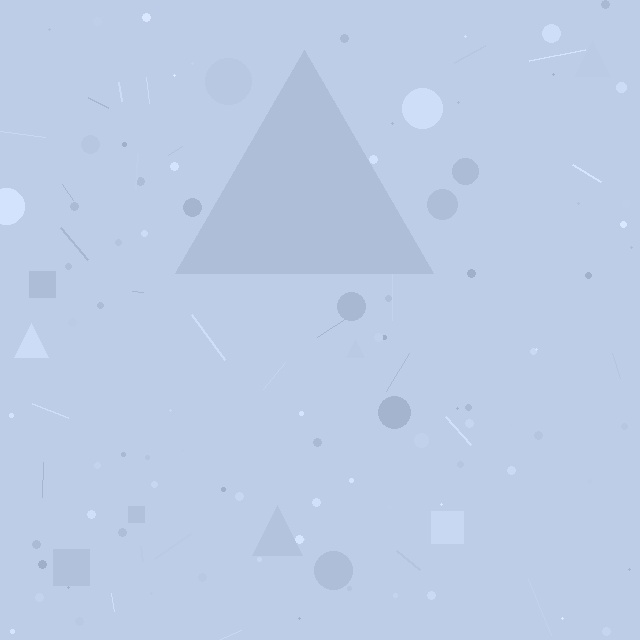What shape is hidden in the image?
A triangle is hidden in the image.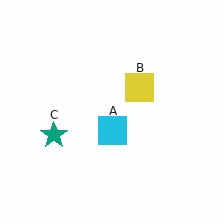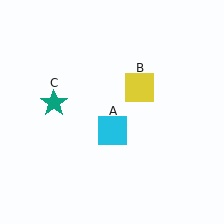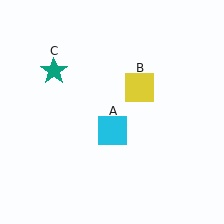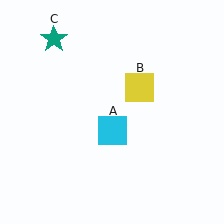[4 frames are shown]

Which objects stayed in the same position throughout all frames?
Cyan square (object A) and yellow square (object B) remained stationary.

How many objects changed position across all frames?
1 object changed position: teal star (object C).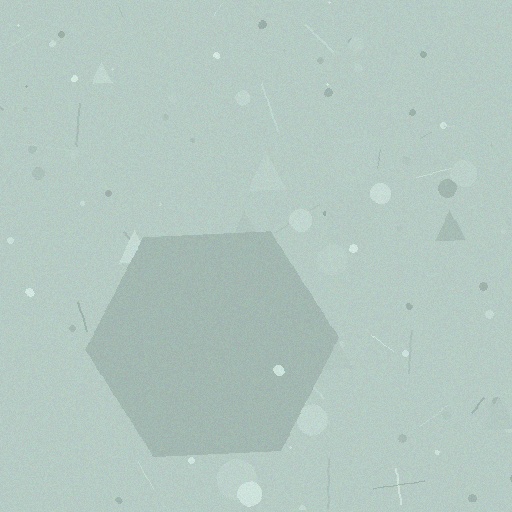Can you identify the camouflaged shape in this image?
The camouflaged shape is a hexagon.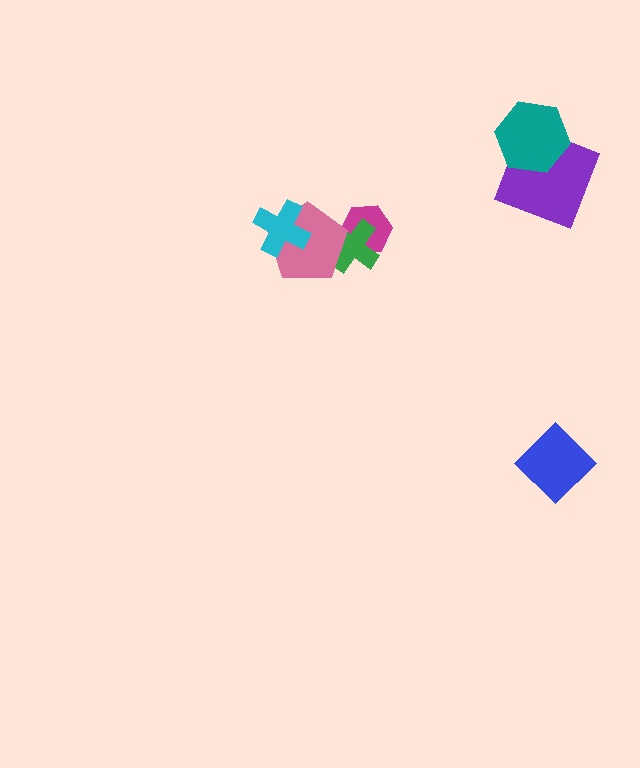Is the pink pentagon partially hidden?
Yes, it is partially covered by another shape.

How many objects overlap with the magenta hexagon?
2 objects overlap with the magenta hexagon.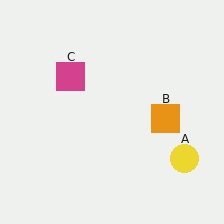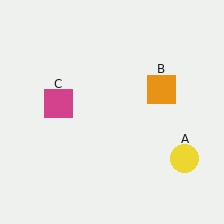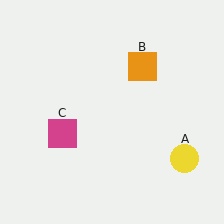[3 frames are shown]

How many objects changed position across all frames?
2 objects changed position: orange square (object B), magenta square (object C).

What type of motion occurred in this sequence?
The orange square (object B), magenta square (object C) rotated counterclockwise around the center of the scene.